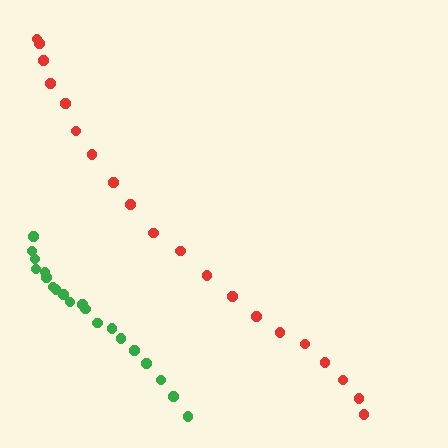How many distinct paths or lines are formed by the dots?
There are 2 distinct paths.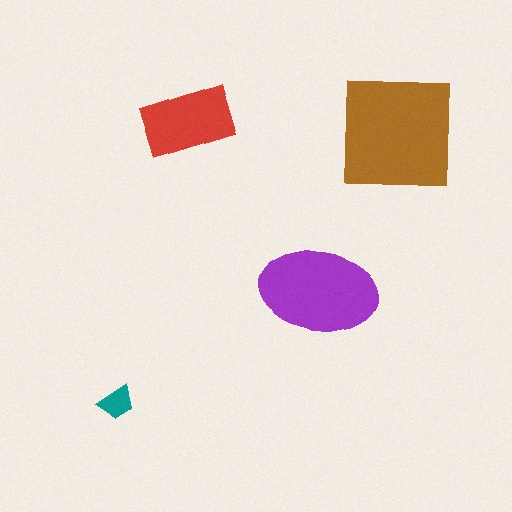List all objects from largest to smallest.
The brown square, the purple ellipse, the red rectangle, the teal trapezoid.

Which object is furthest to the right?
The brown square is rightmost.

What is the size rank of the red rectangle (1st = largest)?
3rd.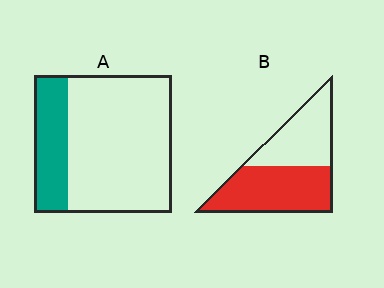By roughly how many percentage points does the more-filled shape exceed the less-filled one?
By roughly 30 percentage points (B over A).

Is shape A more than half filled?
No.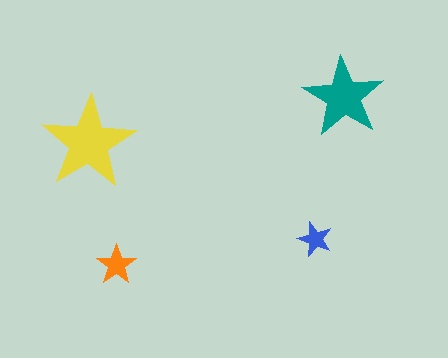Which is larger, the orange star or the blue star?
The orange one.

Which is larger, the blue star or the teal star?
The teal one.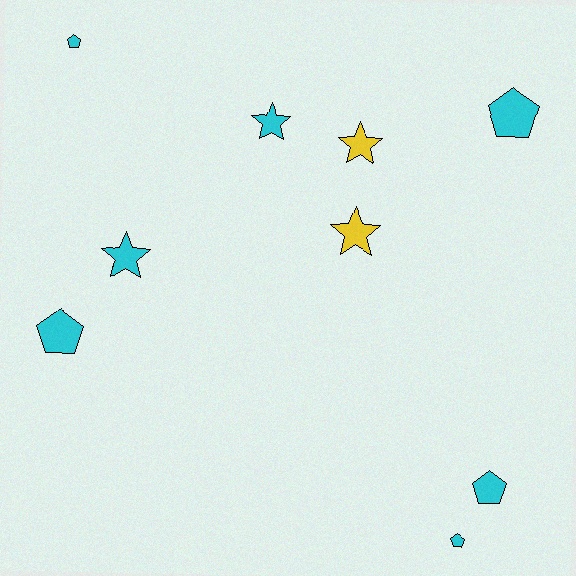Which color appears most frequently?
Cyan, with 7 objects.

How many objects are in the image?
There are 9 objects.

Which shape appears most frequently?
Pentagon, with 5 objects.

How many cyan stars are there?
There are 2 cyan stars.